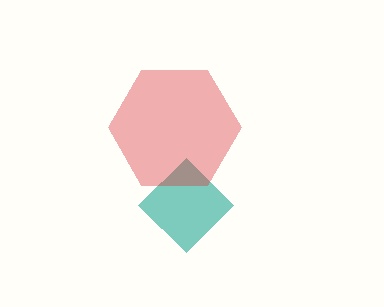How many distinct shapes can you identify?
There are 2 distinct shapes: a teal diamond, a red hexagon.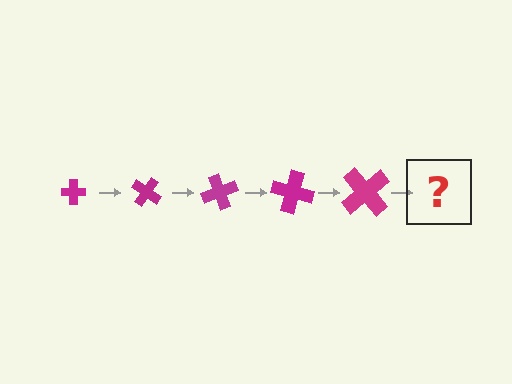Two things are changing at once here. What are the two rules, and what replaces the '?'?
The two rules are that the cross grows larger each step and it rotates 35 degrees each step. The '?' should be a cross, larger than the previous one and rotated 175 degrees from the start.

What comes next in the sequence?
The next element should be a cross, larger than the previous one and rotated 175 degrees from the start.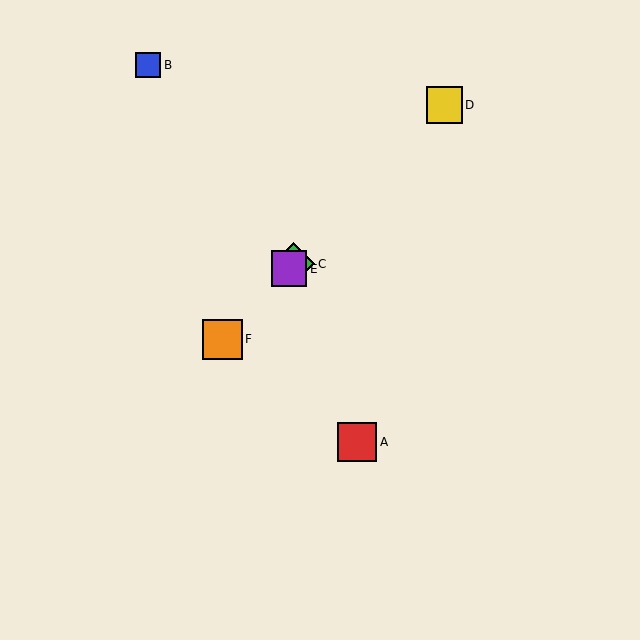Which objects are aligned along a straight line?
Objects C, D, E, F are aligned along a straight line.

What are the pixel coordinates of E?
Object E is at (289, 269).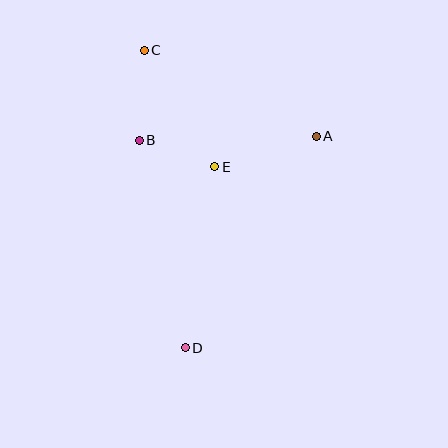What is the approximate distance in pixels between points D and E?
The distance between D and E is approximately 184 pixels.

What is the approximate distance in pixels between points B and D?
The distance between B and D is approximately 213 pixels.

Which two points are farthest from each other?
Points C and D are farthest from each other.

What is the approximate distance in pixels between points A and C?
The distance between A and C is approximately 193 pixels.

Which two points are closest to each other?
Points B and E are closest to each other.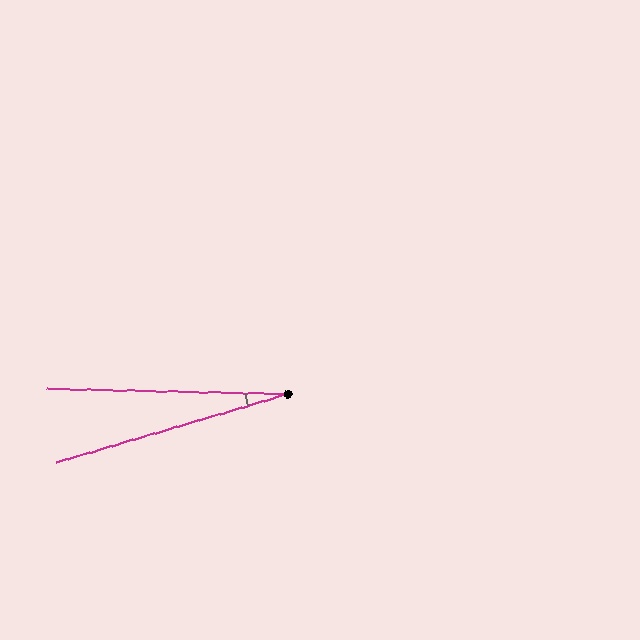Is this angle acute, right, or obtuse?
It is acute.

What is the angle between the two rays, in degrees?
Approximately 18 degrees.